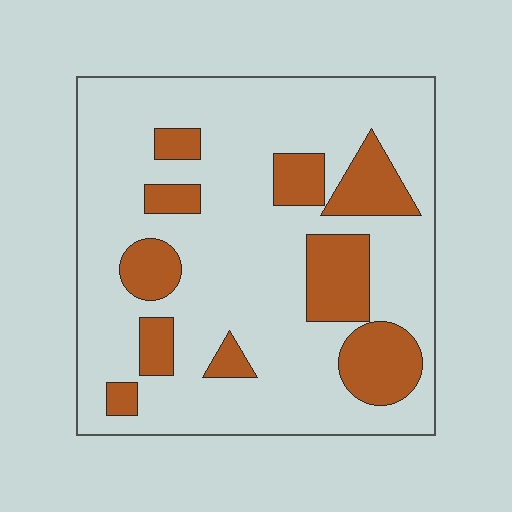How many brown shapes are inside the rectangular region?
10.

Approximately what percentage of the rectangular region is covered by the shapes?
Approximately 25%.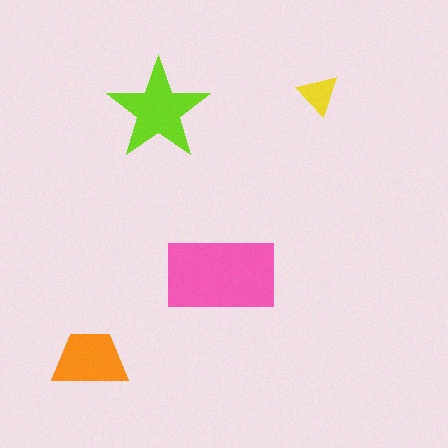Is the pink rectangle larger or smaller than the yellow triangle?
Larger.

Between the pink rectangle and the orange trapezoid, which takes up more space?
The pink rectangle.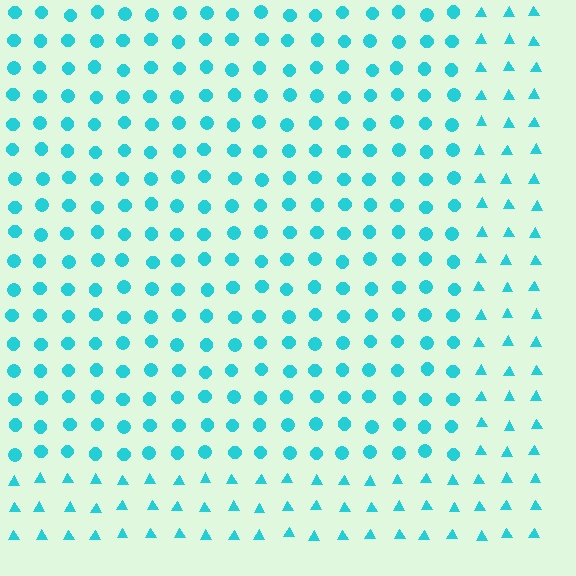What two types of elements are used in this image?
The image uses circles inside the rectangle region and triangles outside it.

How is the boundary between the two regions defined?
The boundary is defined by a change in element shape: circles inside vs. triangles outside. All elements share the same color and spacing.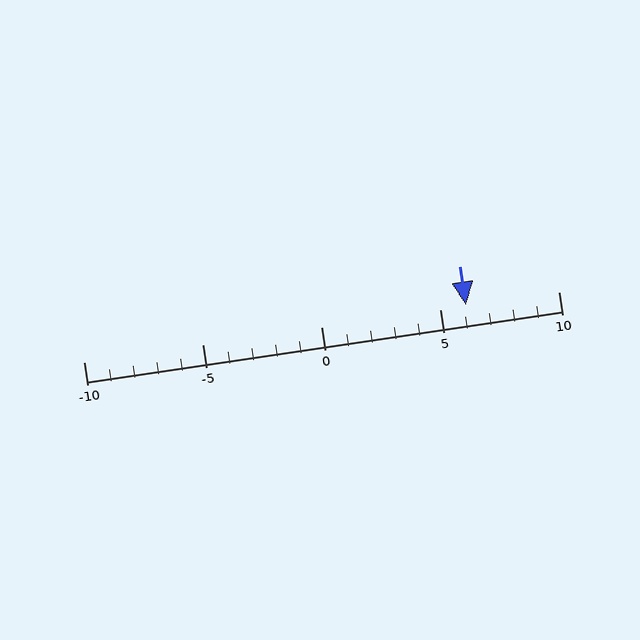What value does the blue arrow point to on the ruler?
The blue arrow points to approximately 6.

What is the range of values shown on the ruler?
The ruler shows values from -10 to 10.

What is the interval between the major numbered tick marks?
The major tick marks are spaced 5 units apart.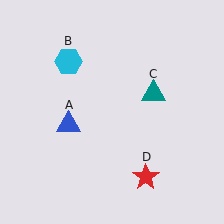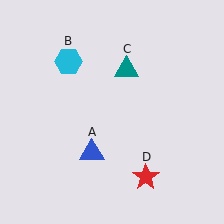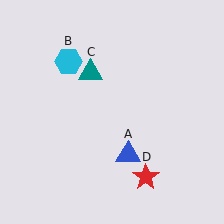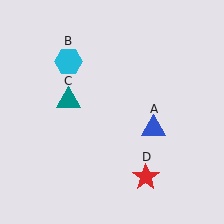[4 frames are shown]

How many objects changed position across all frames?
2 objects changed position: blue triangle (object A), teal triangle (object C).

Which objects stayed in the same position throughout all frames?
Cyan hexagon (object B) and red star (object D) remained stationary.